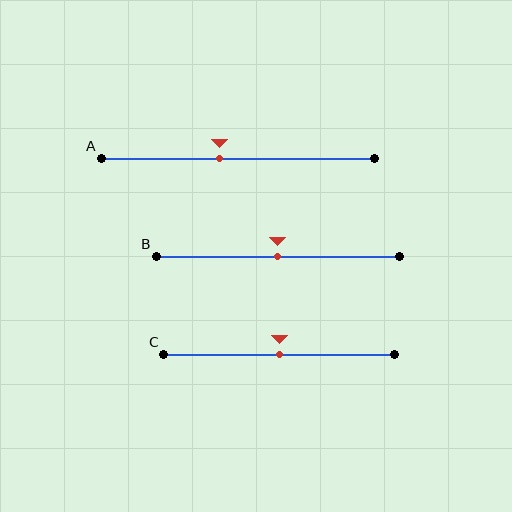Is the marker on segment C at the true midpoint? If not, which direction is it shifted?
Yes, the marker on segment C is at the true midpoint.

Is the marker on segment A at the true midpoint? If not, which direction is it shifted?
No, the marker on segment A is shifted to the left by about 7% of the segment length.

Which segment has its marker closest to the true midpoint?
Segment B has its marker closest to the true midpoint.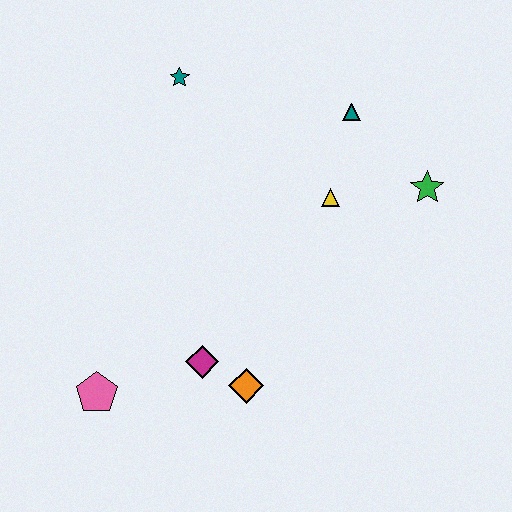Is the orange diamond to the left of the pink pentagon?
No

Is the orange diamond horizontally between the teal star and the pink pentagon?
No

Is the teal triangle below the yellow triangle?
No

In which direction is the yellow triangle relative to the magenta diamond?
The yellow triangle is above the magenta diamond.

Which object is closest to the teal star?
The teal triangle is closest to the teal star.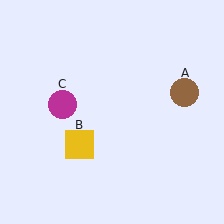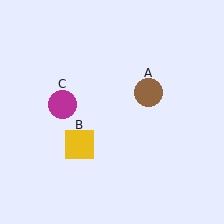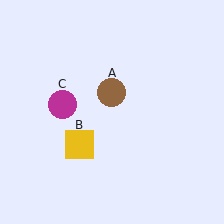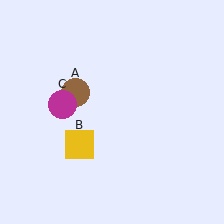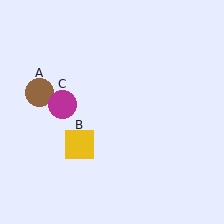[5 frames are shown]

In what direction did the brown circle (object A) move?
The brown circle (object A) moved left.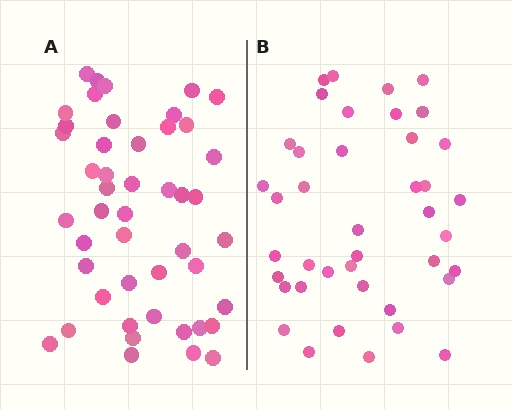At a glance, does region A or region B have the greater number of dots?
Region A (the left region) has more dots.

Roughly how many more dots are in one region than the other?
Region A has about 6 more dots than region B.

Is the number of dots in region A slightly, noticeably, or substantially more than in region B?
Region A has only slightly more — the two regions are fairly close. The ratio is roughly 1.1 to 1.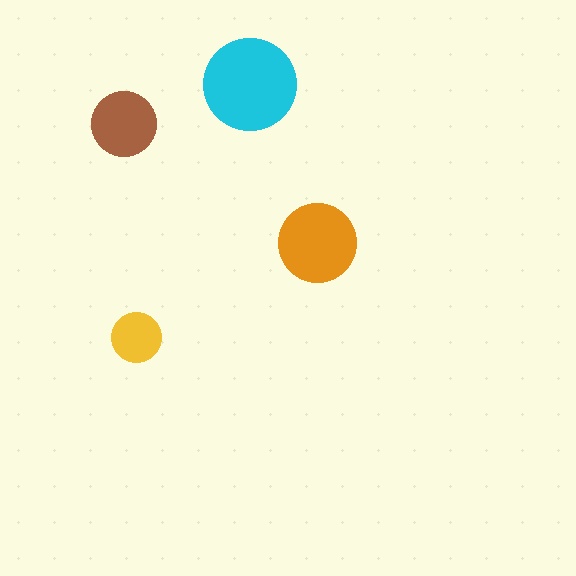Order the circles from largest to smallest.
the cyan one, the orange one, the brown one, the yellow one.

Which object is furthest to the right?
The orange circle is rightmost.